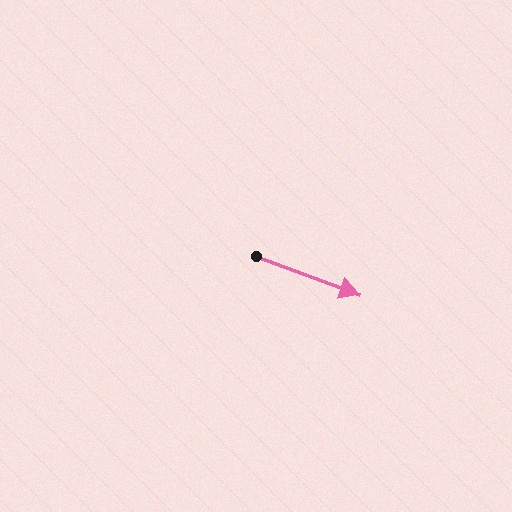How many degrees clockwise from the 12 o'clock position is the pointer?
Approximately 110 degrees.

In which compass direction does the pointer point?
East.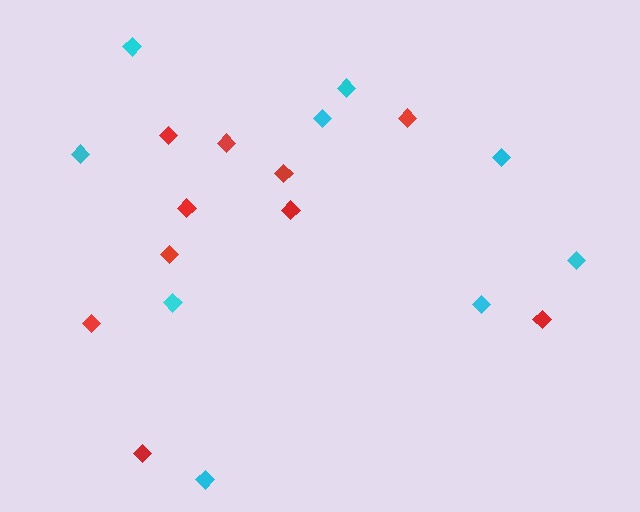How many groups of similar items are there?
There are 2 groups: one group of red diamonds (10) and one group of cyan diamonds (9).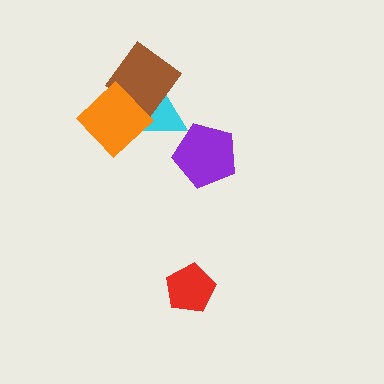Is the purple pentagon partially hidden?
No, no other shape covers it.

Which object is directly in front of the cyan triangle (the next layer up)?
The brown diamond is directly in front of the cyan triangle.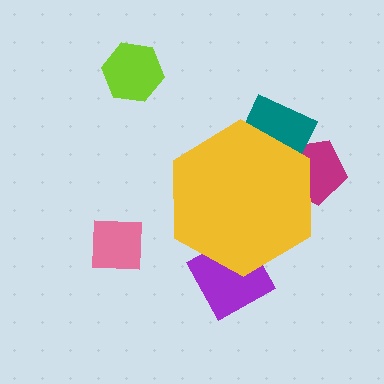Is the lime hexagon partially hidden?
No, the lime hexagon is fully visible.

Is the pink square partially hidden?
No, the pink square is fully visible.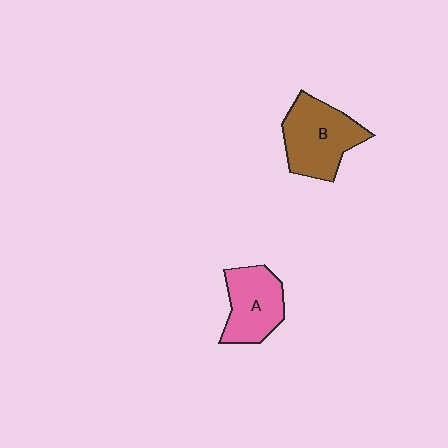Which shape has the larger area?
Shape B (brown).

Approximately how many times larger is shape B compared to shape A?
Approximately 1.2 times.